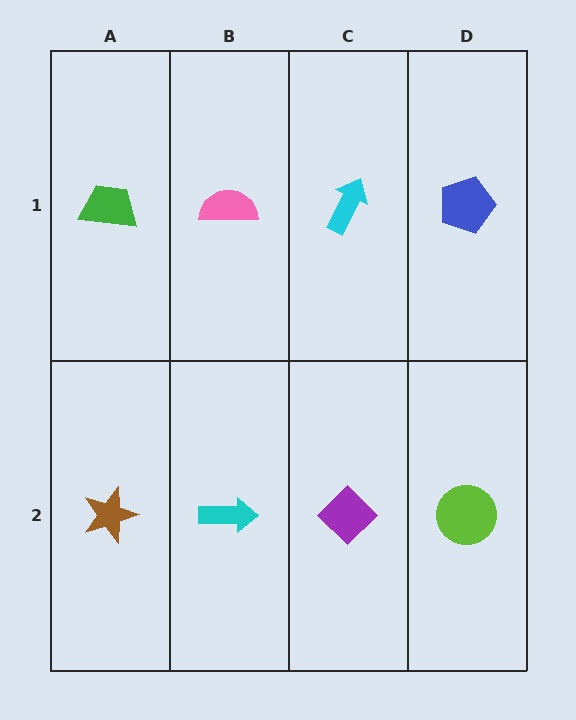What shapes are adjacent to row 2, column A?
A green trapezoid (row 1, column A), a cyan arrow (row 2, column B).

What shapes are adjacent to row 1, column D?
A lime circle (row 2, column D), a cyan arrow (row 1, column C).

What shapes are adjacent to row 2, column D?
A blue pentagon (row 1, column D), a purple diamond (row 2, column C).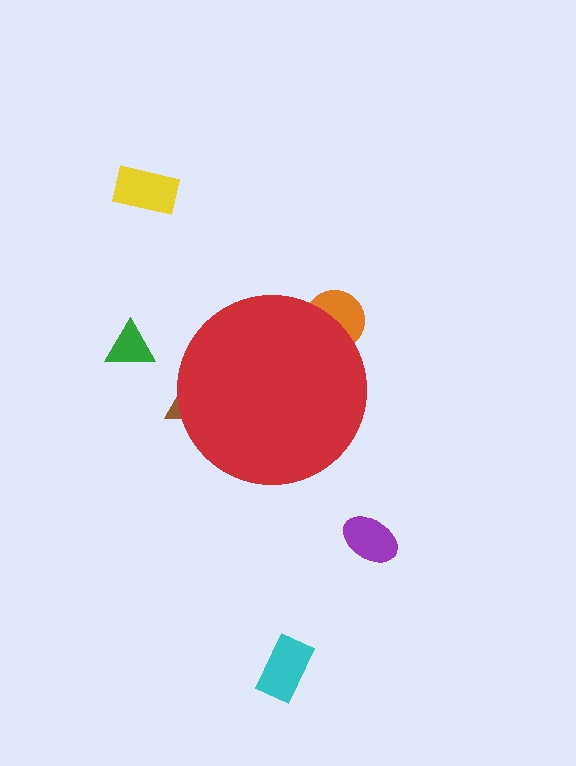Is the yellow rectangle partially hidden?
No, the yellow rectangle is fully visible.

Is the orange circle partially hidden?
Yes, the orange circle is partially hidden behind the red circle.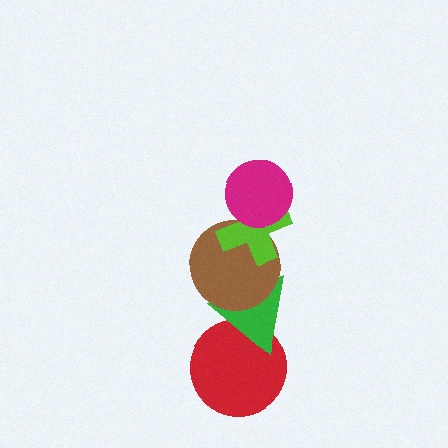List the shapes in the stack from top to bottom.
From top to bottom: the magenta circle, the lime cross, the brown circle, the green triangle, the red circle.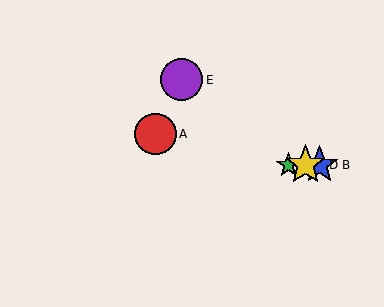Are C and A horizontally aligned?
No, C is at y≈165 and A is at y≈134.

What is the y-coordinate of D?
Object D is at y≈165.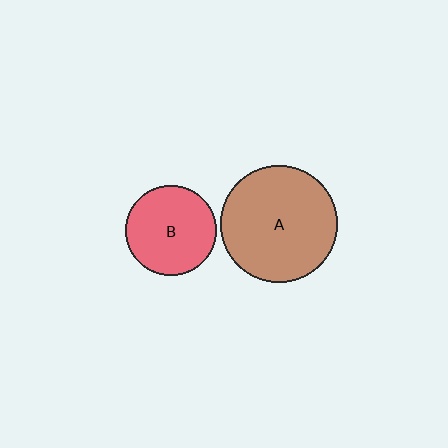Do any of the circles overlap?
No, none of the circles overlap.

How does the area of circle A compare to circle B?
Approximately 1.7 times.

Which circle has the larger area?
Circle A (brown).